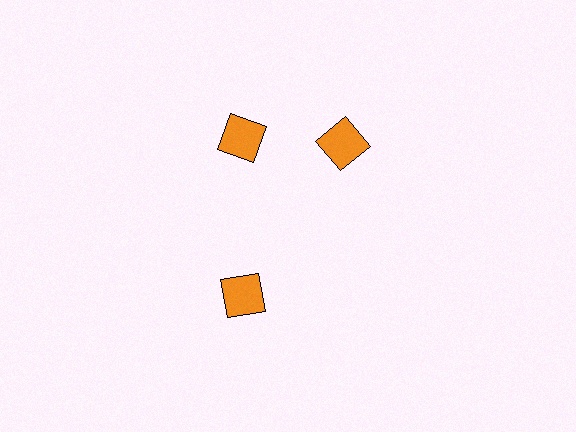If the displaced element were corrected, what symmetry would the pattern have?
It would have 3-fold rotational symmetry — the pattern would map onto itself every 120 degrees.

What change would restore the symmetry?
The symmetry would be restored by rotating it back into even spacing with its neighbors so that all 3 squares sit at equal angles and equal distance from the center.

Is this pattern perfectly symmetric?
No. The 3 orange squares are arranged in a ring, but one element near the 3 o'clock position is rotated out of alignment along the ring, breaking the 3-fold rotational symmetry.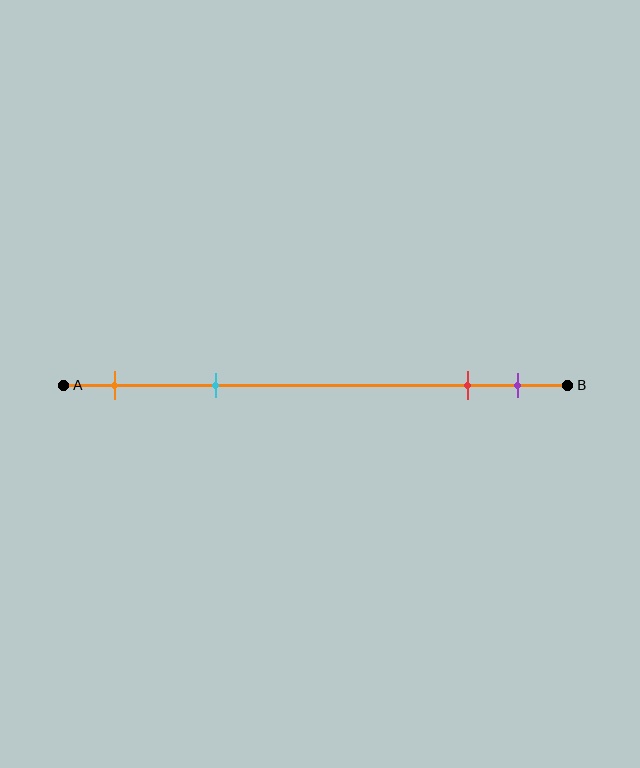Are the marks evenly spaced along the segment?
No, the marks are not evenly spaced.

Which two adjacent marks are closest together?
The red and purple marks are the closest adjacent pair.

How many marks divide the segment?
There are 4 marks dividing the segment.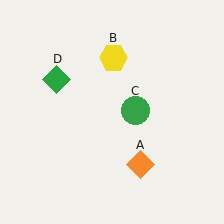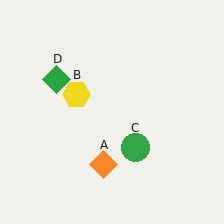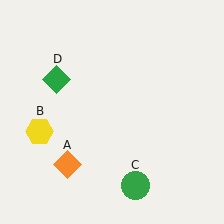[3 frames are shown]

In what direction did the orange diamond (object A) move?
The orange diamond (object A) moved left.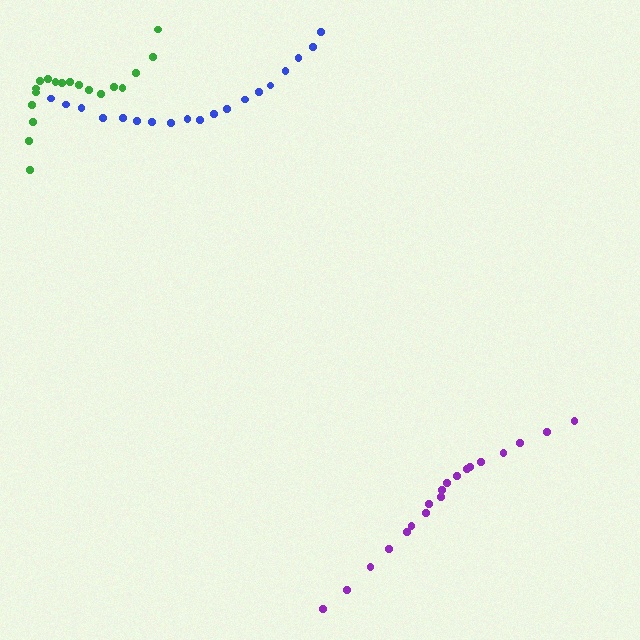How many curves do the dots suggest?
There are 3 distinct paths.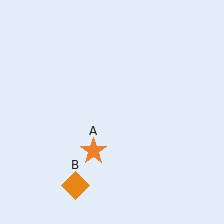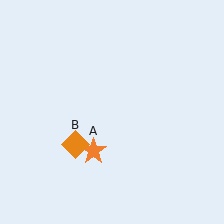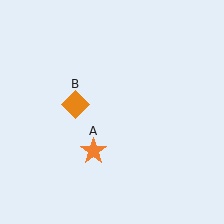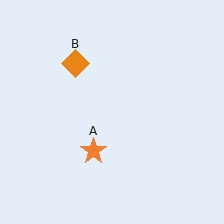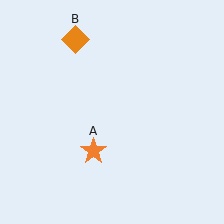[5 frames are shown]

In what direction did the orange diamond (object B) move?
The orange diamond (object B) moved up.